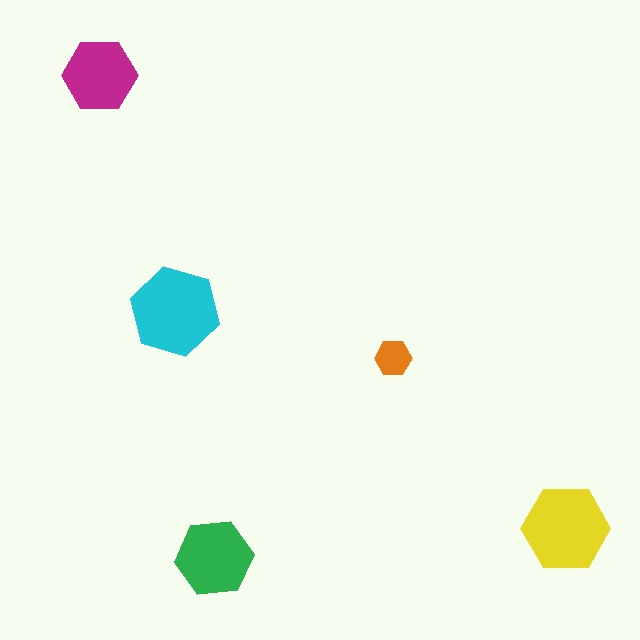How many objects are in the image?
There are 5 objects in the image.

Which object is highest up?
The magenta hexagon is topmost.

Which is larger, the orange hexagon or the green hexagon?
The green one.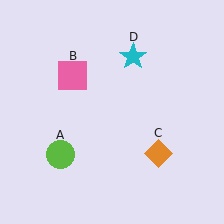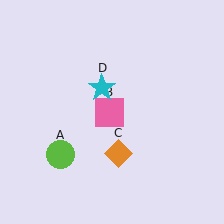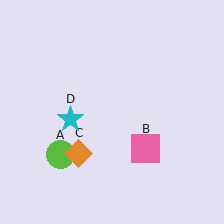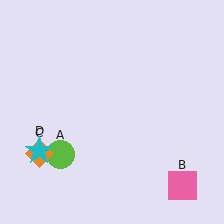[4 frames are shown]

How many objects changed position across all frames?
3 objects changed position: pink square (object B), orange diamond (object C), cyan star (object D).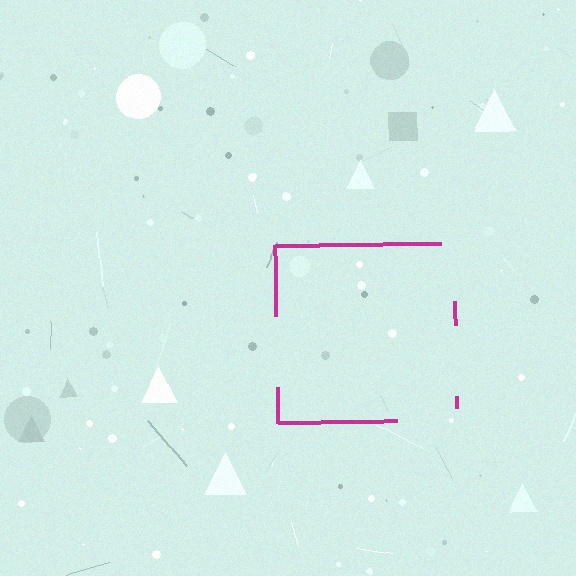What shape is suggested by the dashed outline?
The dashed outline suggests a square.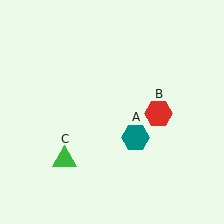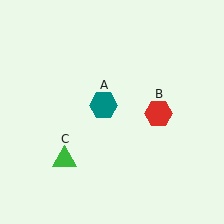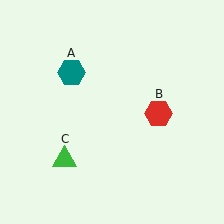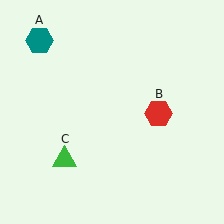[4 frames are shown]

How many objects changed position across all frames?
1 object changed position: teal hexagon (object A).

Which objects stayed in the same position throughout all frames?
Red hexagon (object B) and green triangle (object C) remained stationary.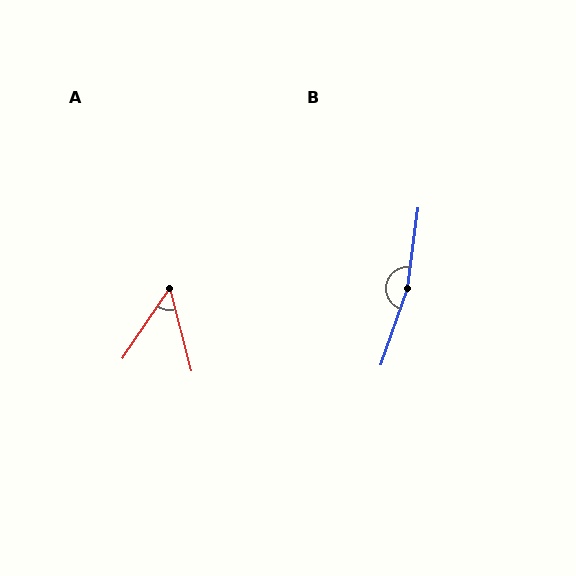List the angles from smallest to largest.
A (49°), B (168°).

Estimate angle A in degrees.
Approximately 49 degrees.